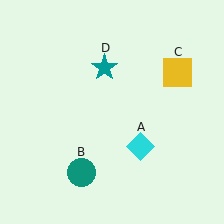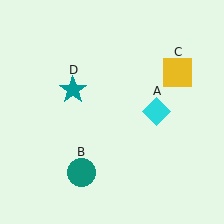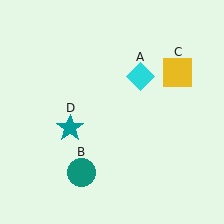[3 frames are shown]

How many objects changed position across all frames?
2 objects changed position: cyan diamond (object A), teal star (object D).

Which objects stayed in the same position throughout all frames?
Teal circle (object B) and yellow square (object C) remained stationary.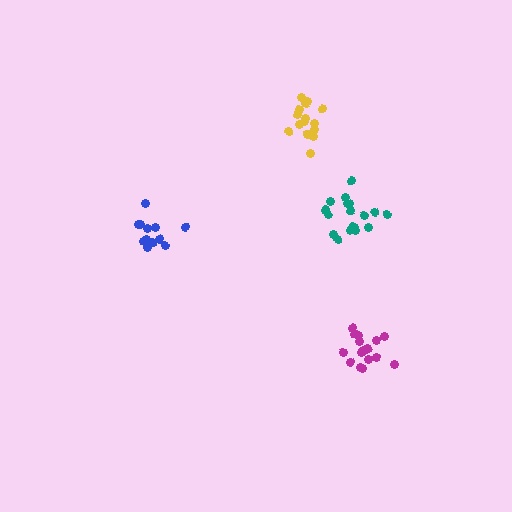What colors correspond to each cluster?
The clusters are colored: yellow, blue, magenta, teal.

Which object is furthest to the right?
The magenta cluster is rightmost.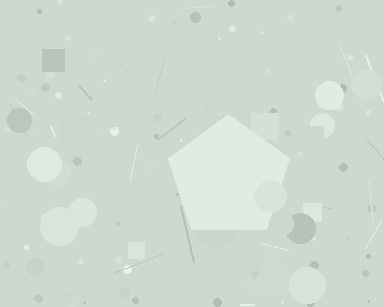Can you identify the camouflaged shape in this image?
The camouflaged shape is a pentagon.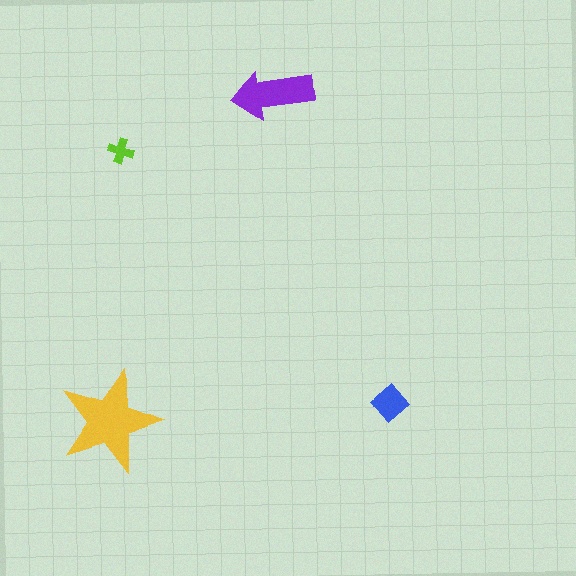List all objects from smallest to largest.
The lime cross, the blue diamond, the purple arrow, the yellow star.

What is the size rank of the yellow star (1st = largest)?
1st.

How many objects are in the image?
There are 4 objects in the image.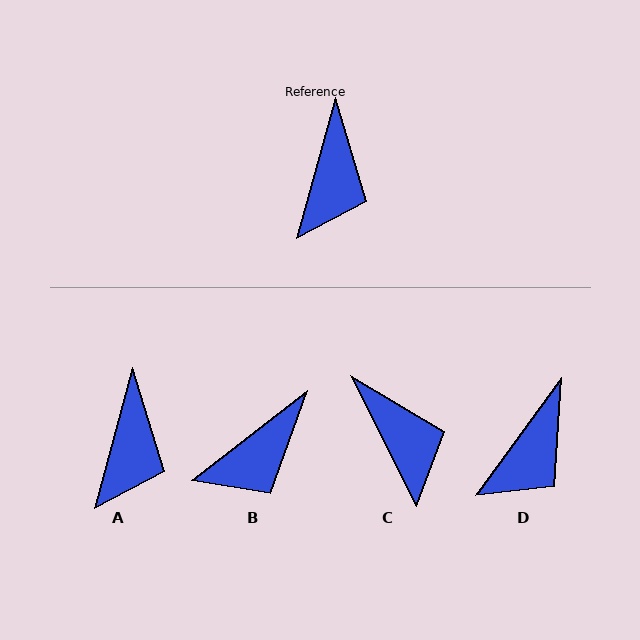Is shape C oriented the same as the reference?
No, it is off by about 42 degrees.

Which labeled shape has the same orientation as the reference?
A.